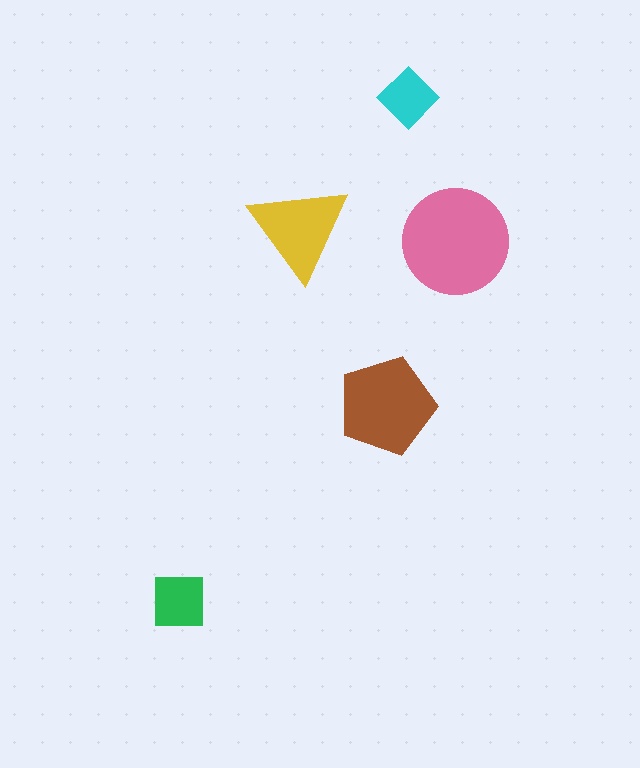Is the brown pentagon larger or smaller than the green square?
Larger.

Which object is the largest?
The pink circle.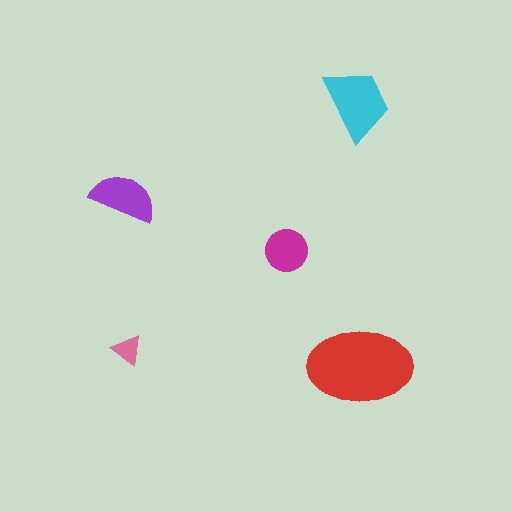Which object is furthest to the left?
The purple semicircle is leftmost.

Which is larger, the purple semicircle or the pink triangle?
The purple semicircle.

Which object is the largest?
The red ellipse.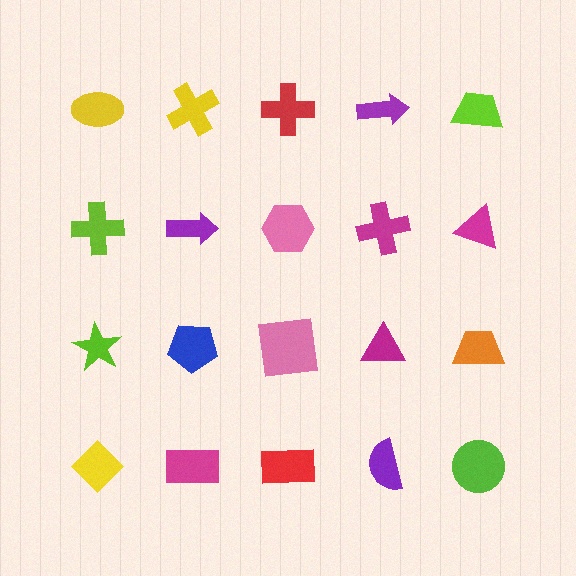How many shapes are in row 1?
5 shapes.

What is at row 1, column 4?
A purple arrow.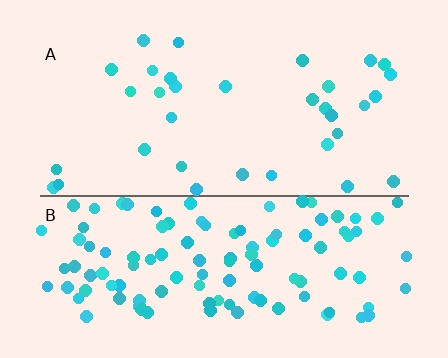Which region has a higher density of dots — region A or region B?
B (the bottom).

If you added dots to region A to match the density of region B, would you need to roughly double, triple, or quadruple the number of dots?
Approximately triple.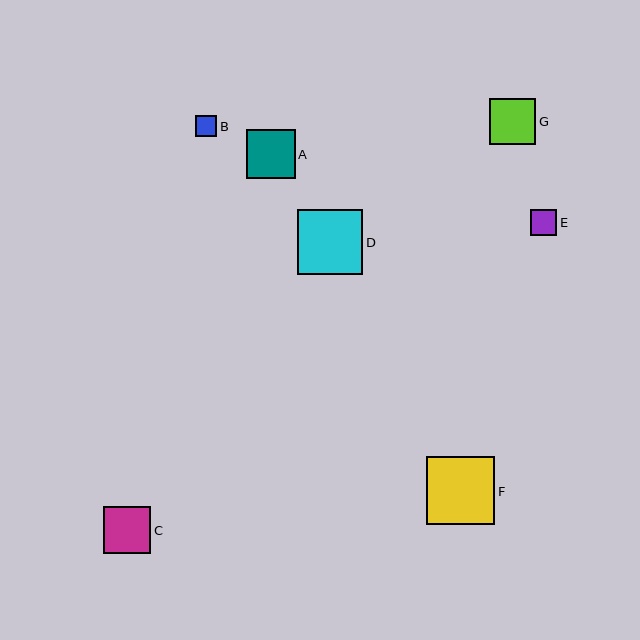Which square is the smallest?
Square B is the smallest with a size of approximately 21 pixels.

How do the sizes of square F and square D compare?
Square F and square D are approximately the same size.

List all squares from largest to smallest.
From largest to smallest: F, D, A, C, G, E, B.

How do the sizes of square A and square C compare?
Square A and square C are approximately the same size.